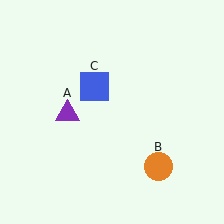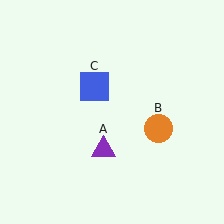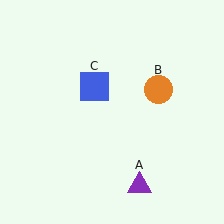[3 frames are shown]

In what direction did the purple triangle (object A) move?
The purple triangle (object A) moved down and to the right.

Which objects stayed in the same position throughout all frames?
Blue square (object C) remained stationary.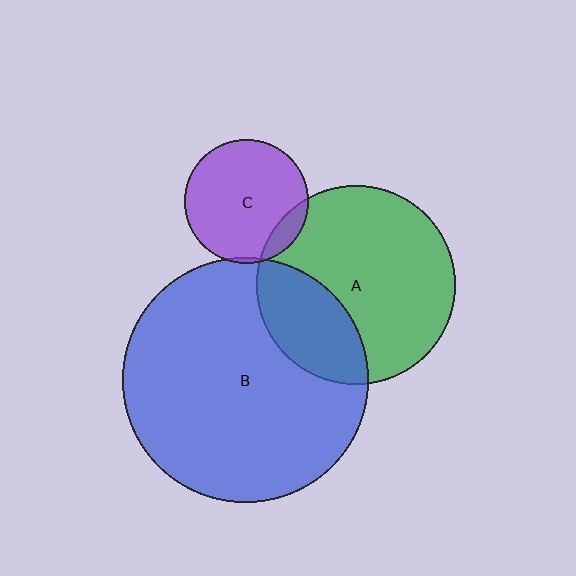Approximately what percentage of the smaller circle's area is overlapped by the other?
Approximately 5%.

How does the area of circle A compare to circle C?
Approximately 2.6 times.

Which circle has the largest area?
Circle B (blue).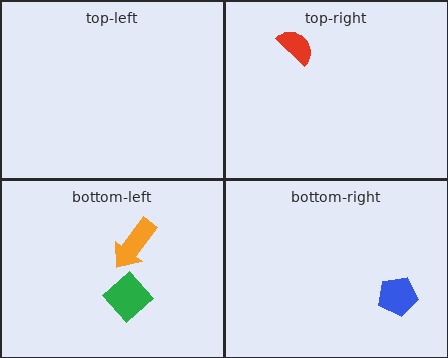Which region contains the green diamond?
The bottom-left region.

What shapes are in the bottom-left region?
The orange arrow, the green diamond.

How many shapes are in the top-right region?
1.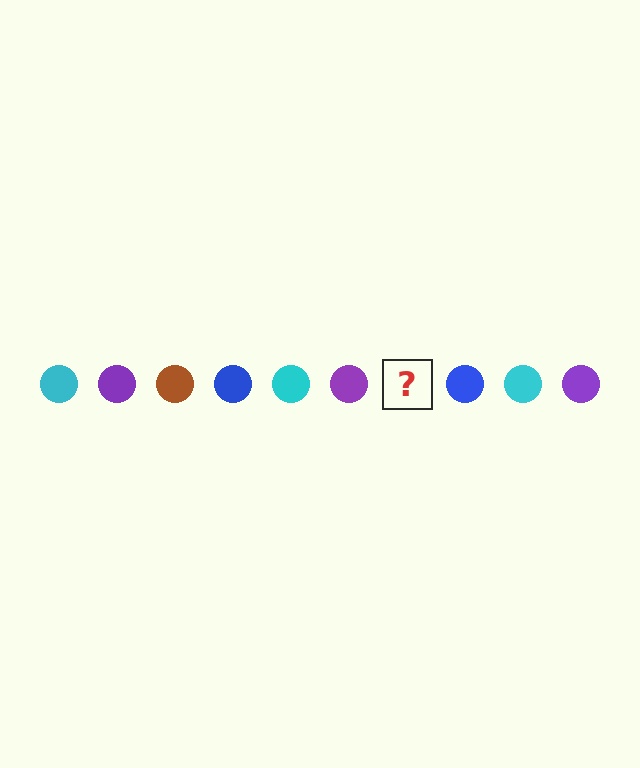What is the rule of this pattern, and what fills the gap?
The rule is that the pattern cycles through cyan, purple, brown, blue circles. The gap should be filled with a brown circle.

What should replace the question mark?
The question mark should be replaced with a brown circle.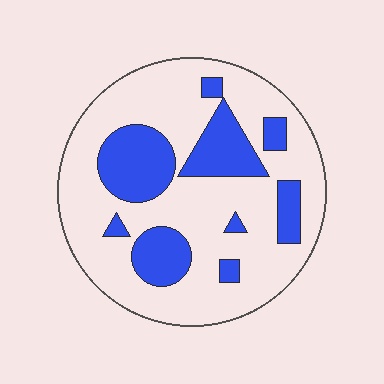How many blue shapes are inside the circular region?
9.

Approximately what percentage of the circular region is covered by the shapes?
Approximately 25%.